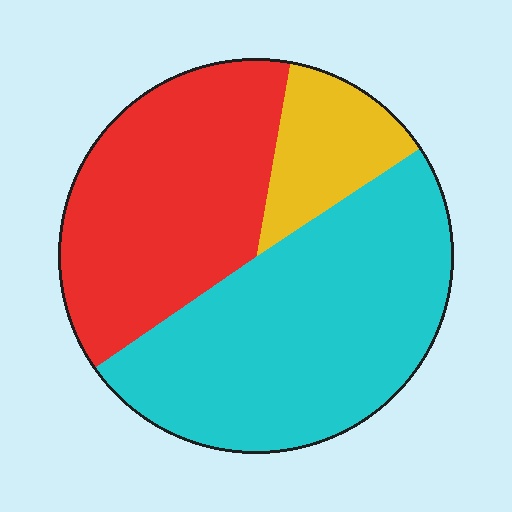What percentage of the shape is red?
Red takes up between a quarter and a half of the shape.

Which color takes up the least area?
Yellow, at roughly 15%.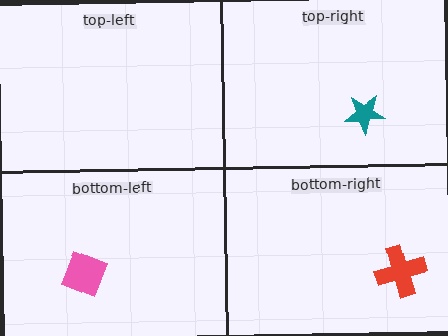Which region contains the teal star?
The top-right region.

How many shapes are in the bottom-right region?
1.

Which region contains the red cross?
The bottom-right region.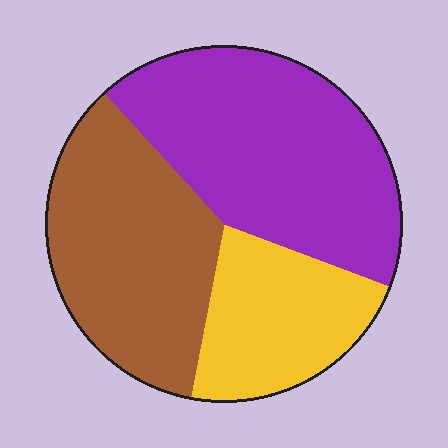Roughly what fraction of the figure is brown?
Brown takes up about one third (1/3) of the figure.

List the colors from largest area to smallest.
From largest to smallest: purple, brown, yellow.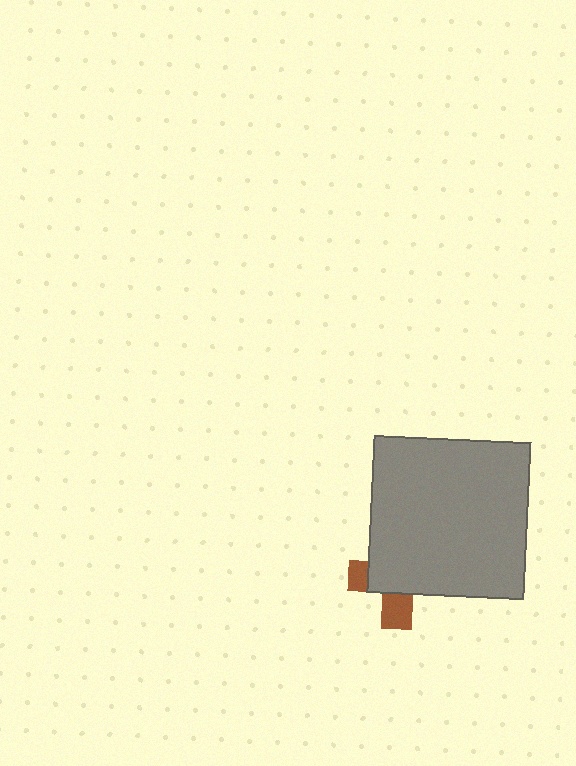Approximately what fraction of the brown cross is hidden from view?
Roughly 70% of the brown cross is hidden behind the gray square.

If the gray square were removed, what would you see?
You would see the complete brown cross.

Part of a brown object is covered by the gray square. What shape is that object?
It is a cross.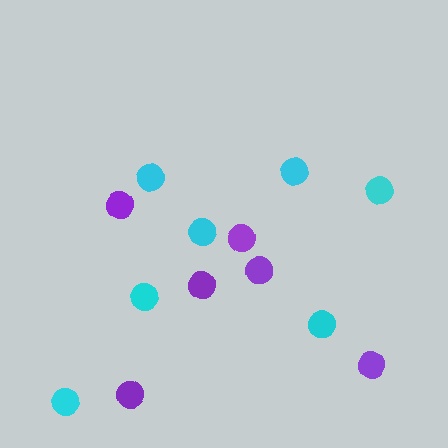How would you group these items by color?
There are 2 groups: one group of purple circles (6) and one group of cyan circles (7).